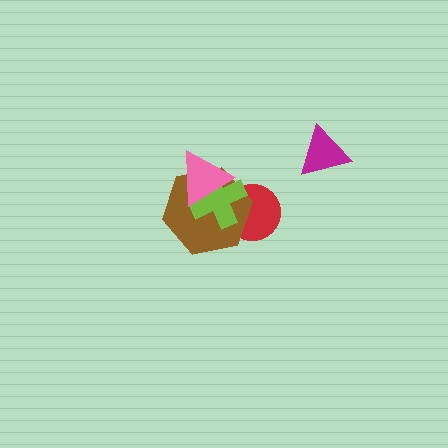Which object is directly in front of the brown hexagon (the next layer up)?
The lime cross is directly in front of the brown hexagon.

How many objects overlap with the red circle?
2 objects overlap with the red circle.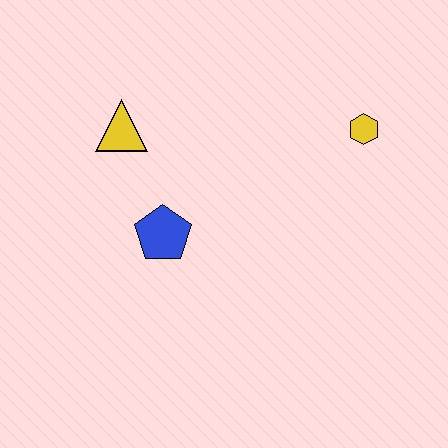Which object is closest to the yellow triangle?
The blue pentagon is closest to the yellow triangle.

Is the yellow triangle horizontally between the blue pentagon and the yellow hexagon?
No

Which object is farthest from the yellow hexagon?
The yellow triangle is farthest from the yellow hexagon.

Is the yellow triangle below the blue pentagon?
No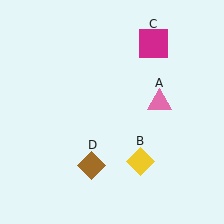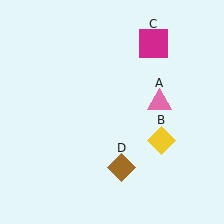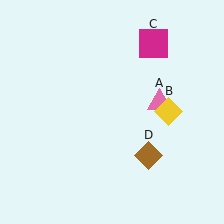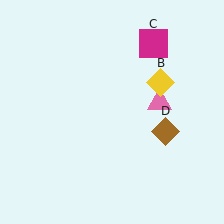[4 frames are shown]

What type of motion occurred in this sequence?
The yellow diamond (object B), brown diamond (object D) rotated counterclockwise around the center of the scene.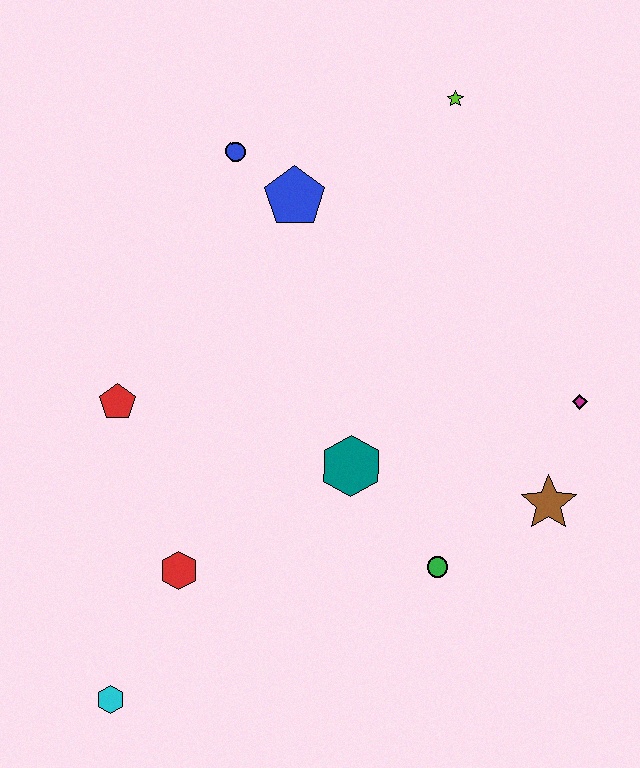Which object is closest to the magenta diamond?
The brown star is closest to the magenta diamond.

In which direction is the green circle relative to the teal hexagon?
The green circle is below the teal hexagon.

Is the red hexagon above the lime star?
No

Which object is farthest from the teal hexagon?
The lime star is farthest from the teal hexagon.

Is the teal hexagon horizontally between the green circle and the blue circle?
Yes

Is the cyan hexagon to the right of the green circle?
No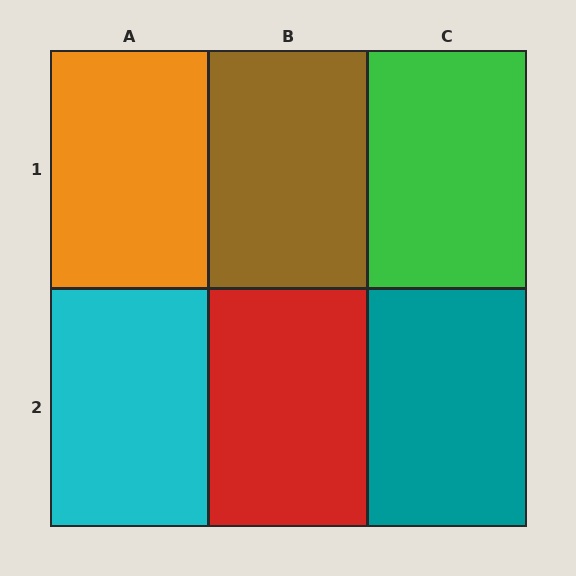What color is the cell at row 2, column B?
Red.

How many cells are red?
1 cell is red.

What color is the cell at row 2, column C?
Teal.